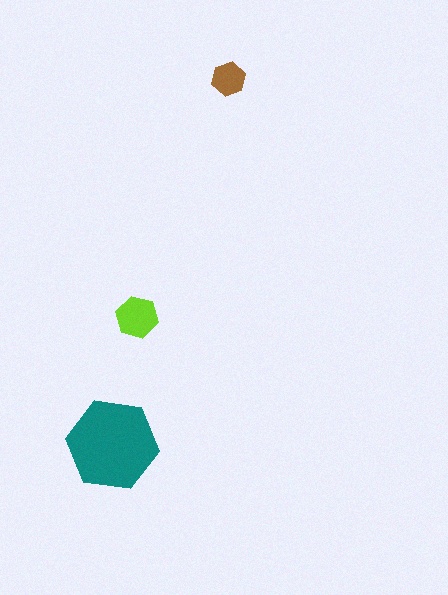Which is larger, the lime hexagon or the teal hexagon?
The teal one.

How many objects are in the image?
There are 3 objects in the image.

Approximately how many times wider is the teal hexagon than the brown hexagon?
About 2.5 times wider.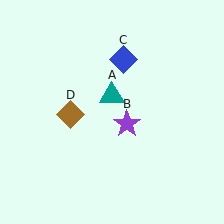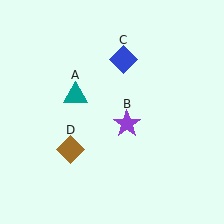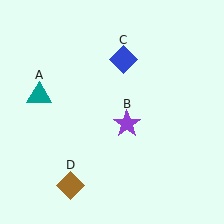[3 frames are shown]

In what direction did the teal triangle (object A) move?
The teal triangle (object A) moved left.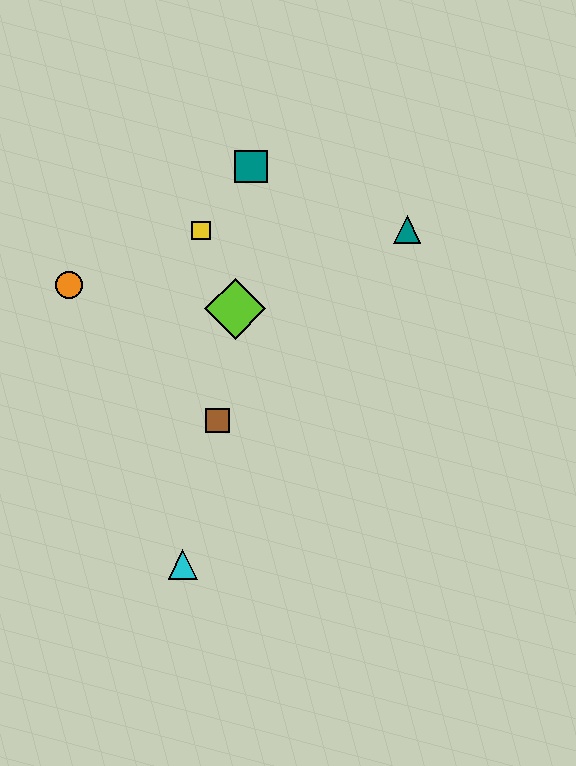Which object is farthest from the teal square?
The cyan triangle is farthest from the teal square.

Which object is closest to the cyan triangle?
The brown square is closest to the cyan triangle.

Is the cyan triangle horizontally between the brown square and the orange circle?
Yes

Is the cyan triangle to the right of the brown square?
No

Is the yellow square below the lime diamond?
No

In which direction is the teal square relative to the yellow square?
The teal square is above the yellow square.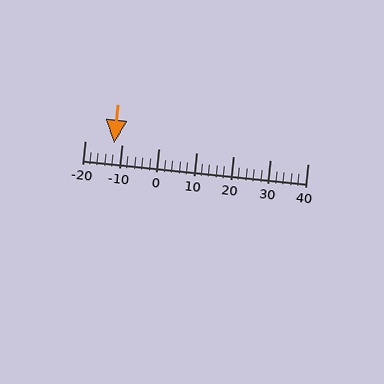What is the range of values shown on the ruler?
The ruler shows values from -20 to 40.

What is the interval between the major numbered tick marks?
The major tick marks are spaced 10 units apart.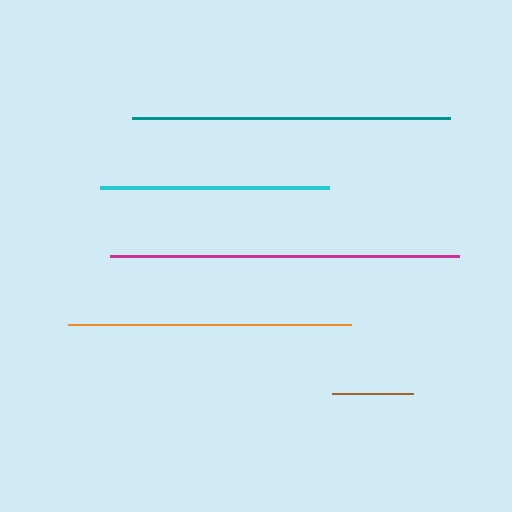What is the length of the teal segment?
The teal segment is approximately 318 pixels long.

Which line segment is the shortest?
The brown line is the shortest at approximately 81 pixels.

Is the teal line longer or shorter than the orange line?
The teal line is longer than the orange line.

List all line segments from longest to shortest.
From longest to shortest: magenta, teal, orange, cyan, brown.